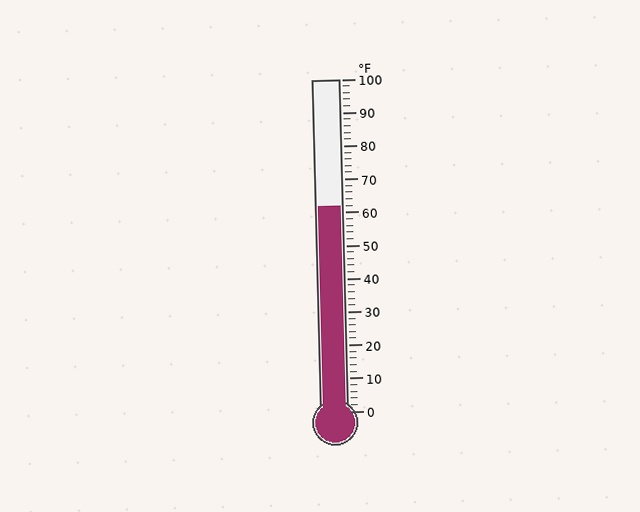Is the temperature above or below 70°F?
The temperature is below 70°F.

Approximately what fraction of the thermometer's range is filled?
The thermometer is filled to approximately 60% of its range.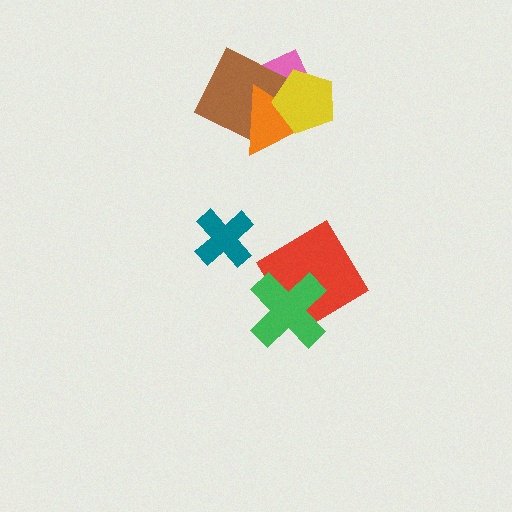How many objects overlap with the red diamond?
1 object overlaps with the red diamond.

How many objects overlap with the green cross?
1 object overlaps with the green cross.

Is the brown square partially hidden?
Yes, it is partially covered by another shape.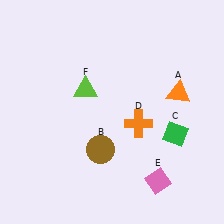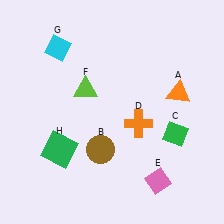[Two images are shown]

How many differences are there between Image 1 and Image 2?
There are 2 differences between the two images.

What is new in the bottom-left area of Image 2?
A green square (H) was added in the bottom-left area of Image 2.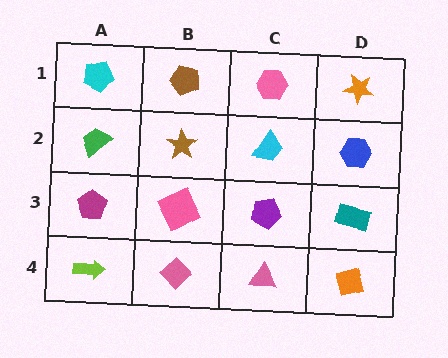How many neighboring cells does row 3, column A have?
3.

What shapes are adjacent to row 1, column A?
A green trapezoid (row 2, column A), a brown pentagon (row 1, column B).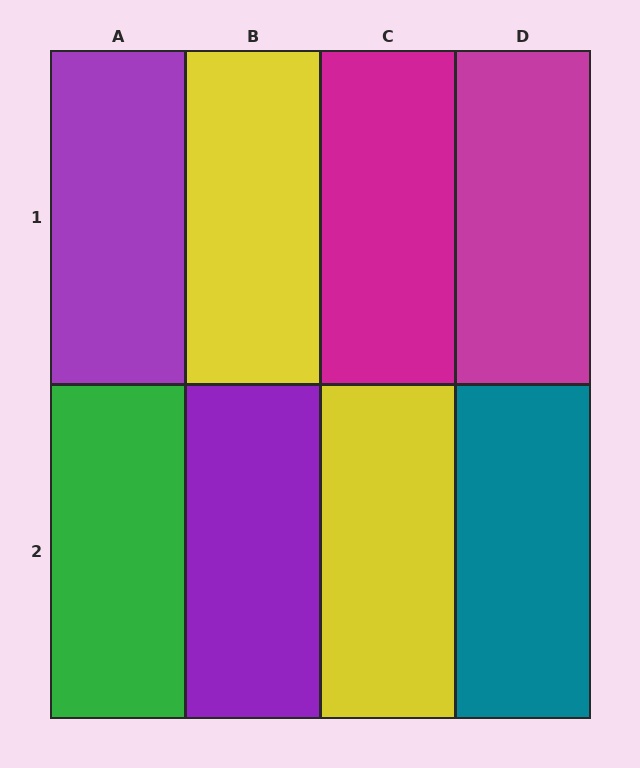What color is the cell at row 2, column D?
Teal.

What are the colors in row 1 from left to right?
Purple, yellow, magenta, magenta.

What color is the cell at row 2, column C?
Yellow.